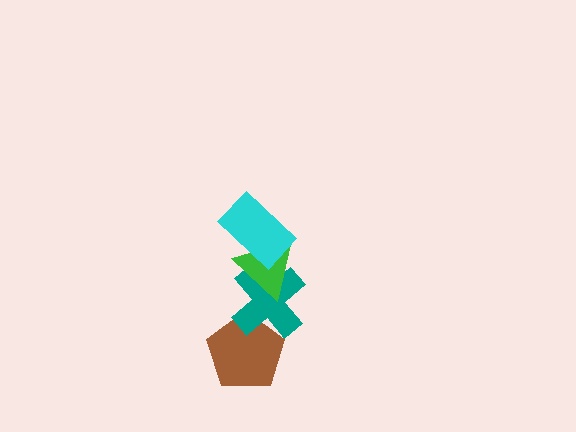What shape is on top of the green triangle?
The cyan rectangle is on top of the green triangle.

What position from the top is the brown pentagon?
The brown pentagon is 4th from the top.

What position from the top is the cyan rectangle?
The cyan rectangle is 1st from the top.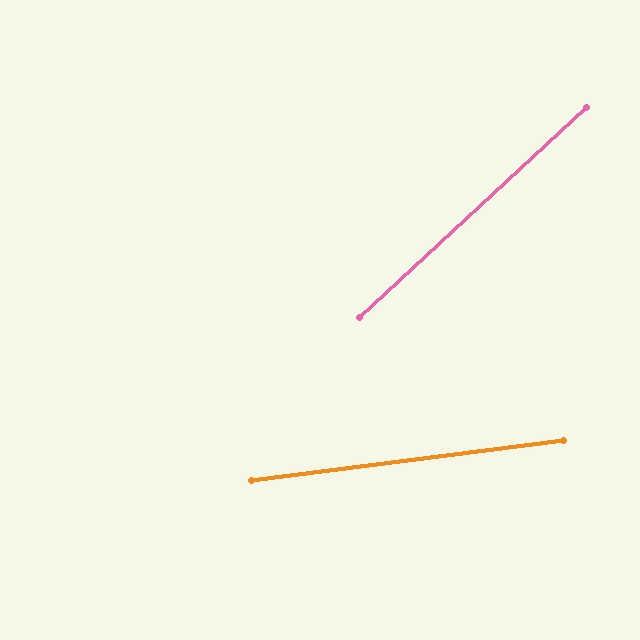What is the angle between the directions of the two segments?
Approximately 36 degrees.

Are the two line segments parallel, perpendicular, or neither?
Neither parallel nor perpendicular — they differ by about 36°.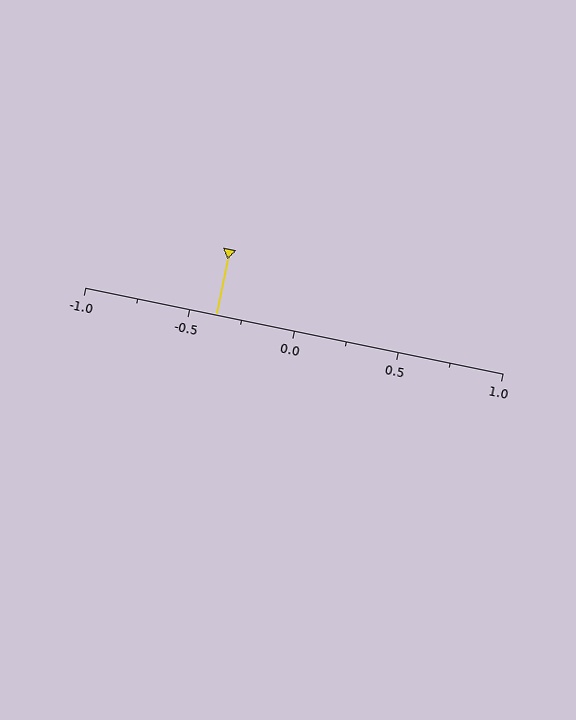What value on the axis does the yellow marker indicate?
The marker indicates approximately -0.38.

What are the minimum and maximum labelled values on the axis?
The axis runs from -1.0 to 1.0.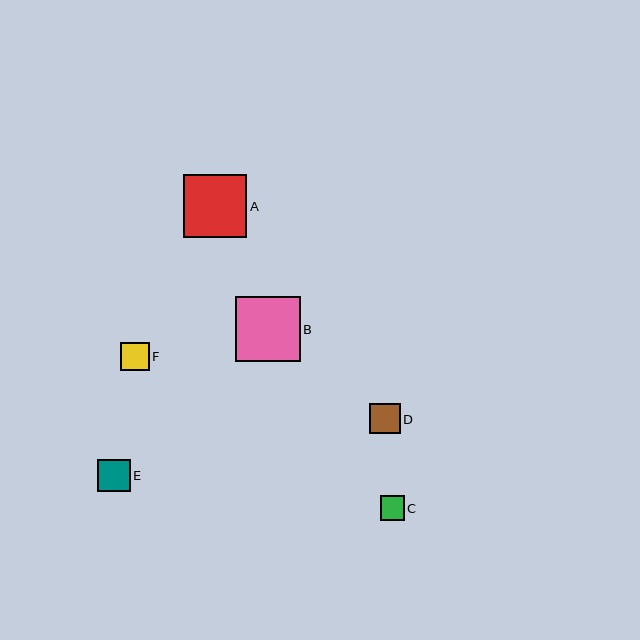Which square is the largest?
Square B is the largest with a size of approximately 65 pixels.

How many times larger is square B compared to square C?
Square B is approximately 2.7 times the size of square C.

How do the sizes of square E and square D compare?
Square E and square D are approximately the same size.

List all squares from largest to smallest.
From largest to smallest: B, A, E, D, F, C.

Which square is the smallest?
Square C is the smallest with a size of approximately 24 pixels.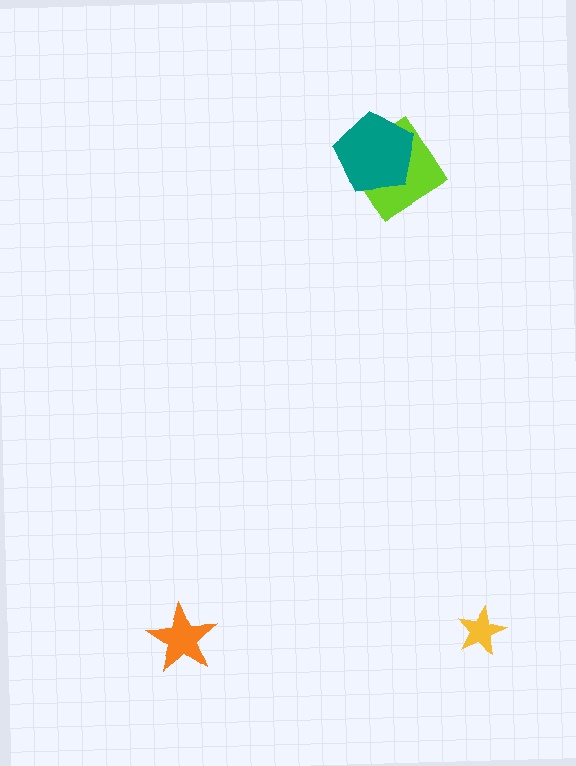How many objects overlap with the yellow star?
0 objects overlap with the yellow star.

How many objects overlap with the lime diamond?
1 object overlaps with the lime diamond.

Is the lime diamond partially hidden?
Yes, it is partially covered by another shape.